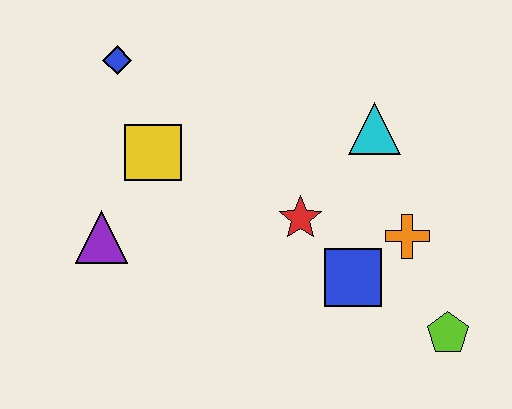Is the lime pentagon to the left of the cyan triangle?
No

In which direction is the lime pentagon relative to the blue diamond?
The lime pentagon is to the right of the blue diamond.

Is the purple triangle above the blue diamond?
No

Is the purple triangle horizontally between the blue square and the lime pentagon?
No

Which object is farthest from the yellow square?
The lime pentagon is farthest from the yellow square.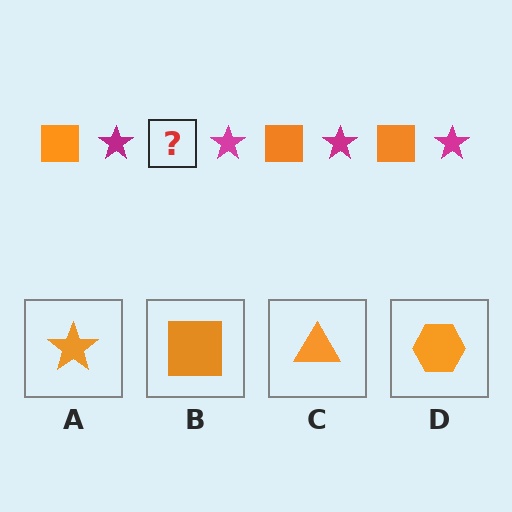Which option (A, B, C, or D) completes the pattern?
B.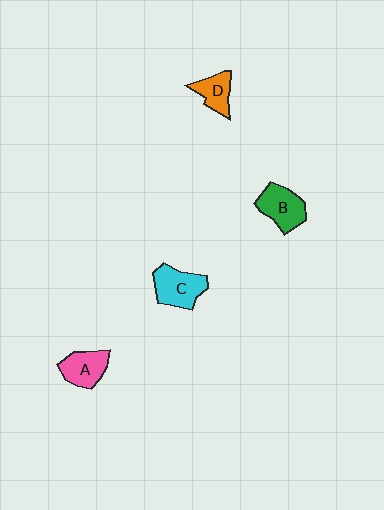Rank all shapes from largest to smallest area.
From largest to smallest: C (cyan), B (green), A (pink), D (orange).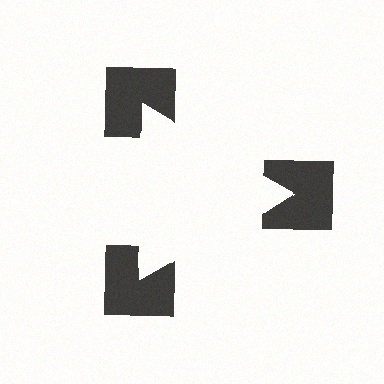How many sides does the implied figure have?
3 sides.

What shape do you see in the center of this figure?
An illusory triangle — its edges are inferred from the aligned wedge cuts in the notched squares, not physically drawn.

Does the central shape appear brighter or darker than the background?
It typically appears slightly brighter than the background, even though no actual brightness change is drawn.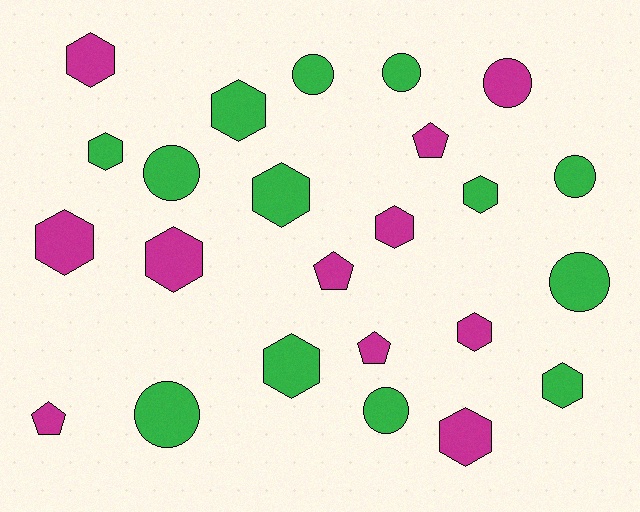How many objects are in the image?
There are 24 objects.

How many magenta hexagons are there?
There are 6 magenta hexagons.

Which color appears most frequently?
Green, with 13 objects.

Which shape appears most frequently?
Hexagon, with 12 objects.